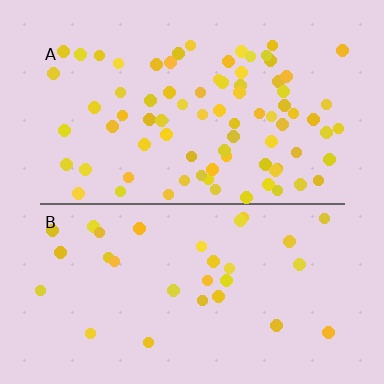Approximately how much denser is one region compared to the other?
Approximately 2.6× — region A over region B.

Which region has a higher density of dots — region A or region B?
A (the top).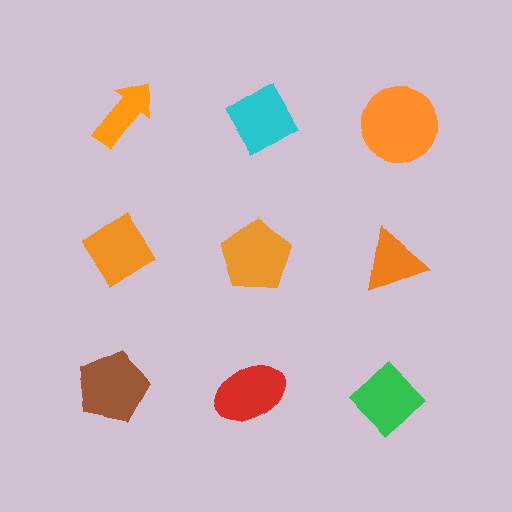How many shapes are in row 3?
3 shapes.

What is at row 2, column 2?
An orange pentagon.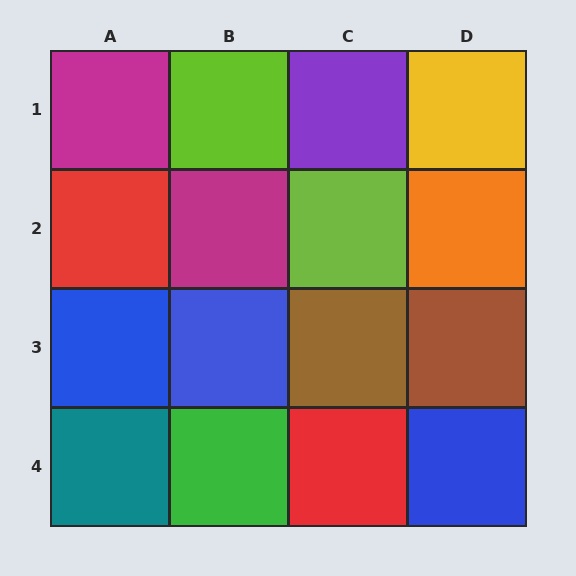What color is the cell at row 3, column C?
Brown.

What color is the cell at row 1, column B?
Lime.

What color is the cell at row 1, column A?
Magenta.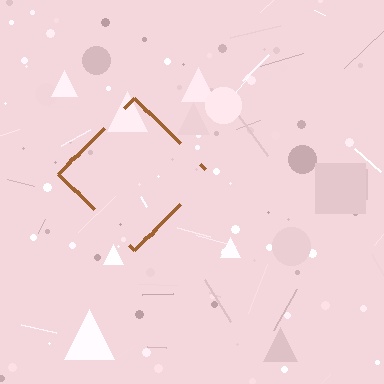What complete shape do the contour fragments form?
The contour fragments form a diamond.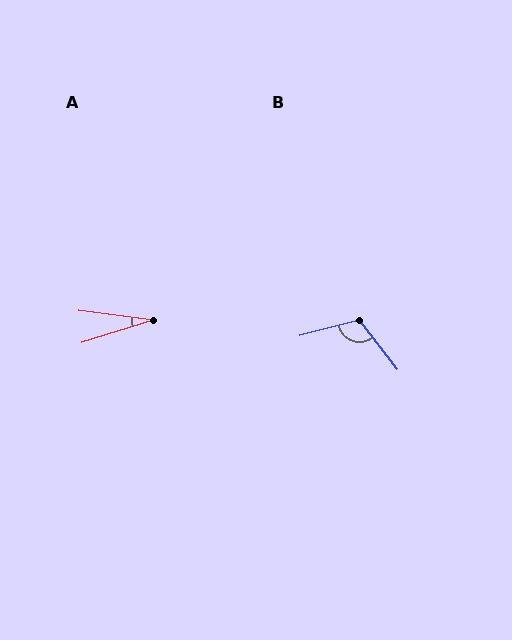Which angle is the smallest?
A, at approximately 25 degrees.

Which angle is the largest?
B, at approximately 113 degrees.